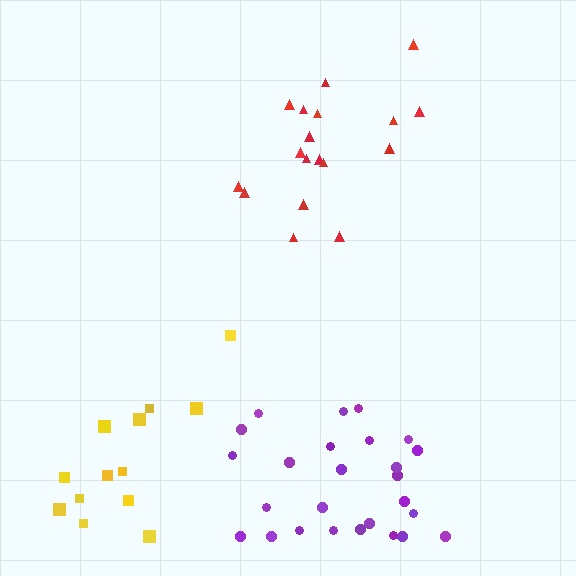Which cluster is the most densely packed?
Red.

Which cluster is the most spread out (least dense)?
Yellow.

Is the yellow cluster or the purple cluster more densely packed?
Purple.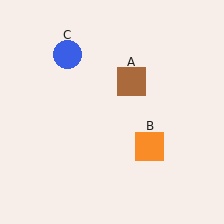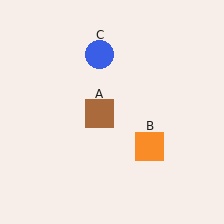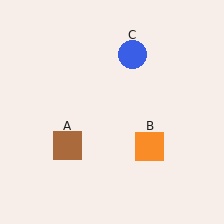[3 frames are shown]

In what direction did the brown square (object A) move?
The brown square (object A) moved down and to the left.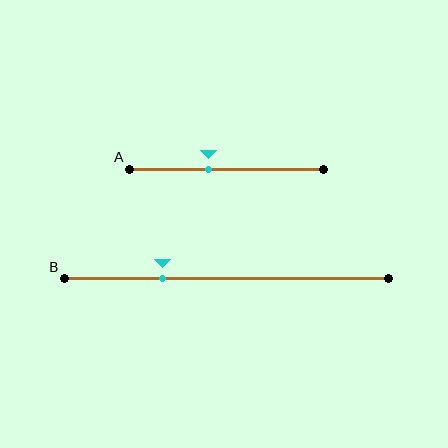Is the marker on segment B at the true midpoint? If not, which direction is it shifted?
No, the marker on segment B is shifted to the left by about 20% of the segment length.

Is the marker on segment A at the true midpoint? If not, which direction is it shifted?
No, the marker on segment A is shifted to the left by about 9% of the segment length.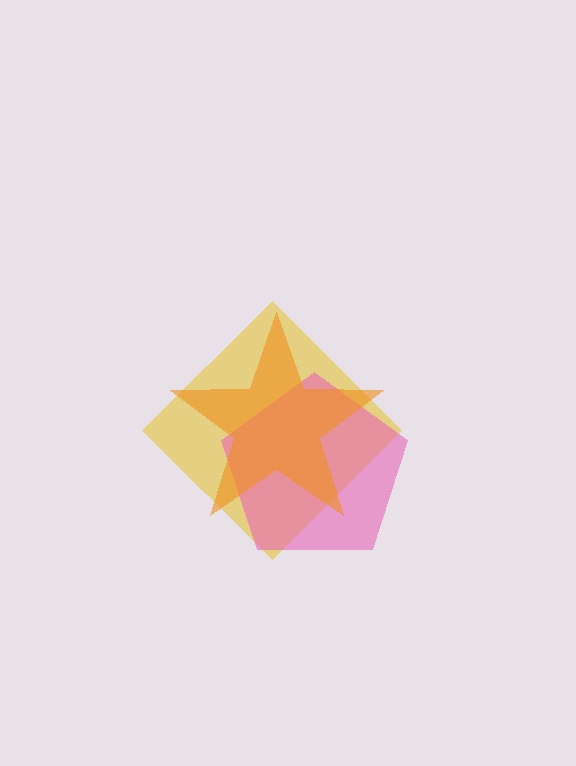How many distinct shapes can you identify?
There are 3 distinct shapes: a yellow diamond, a pink pentagon, an orange star.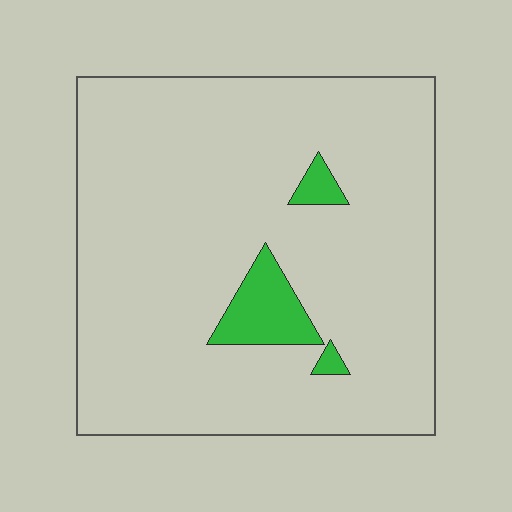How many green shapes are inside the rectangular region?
3.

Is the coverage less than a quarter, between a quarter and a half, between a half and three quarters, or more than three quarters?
Less than a quarter.